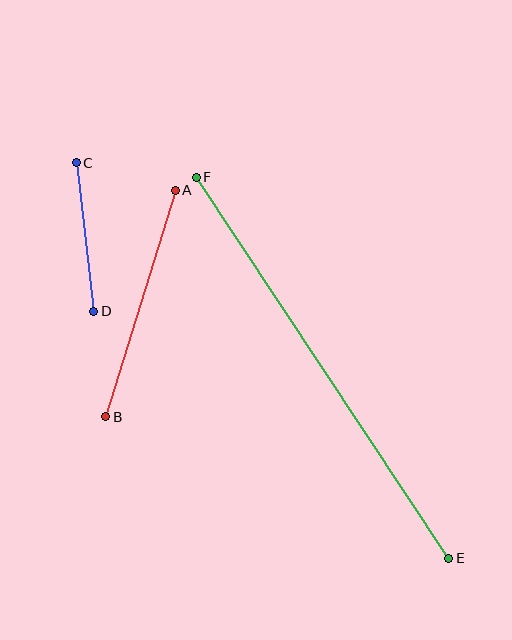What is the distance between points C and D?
The distance is approximately 150 pixels.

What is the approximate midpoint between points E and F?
The midpoint is at approximately (322, 368) pixels.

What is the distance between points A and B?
The distance is approximately 237 pixels.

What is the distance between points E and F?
The distance is approximately 457 pixels.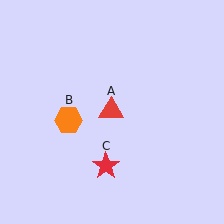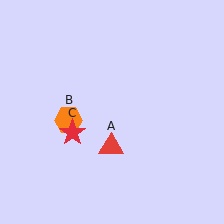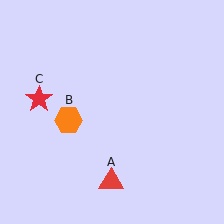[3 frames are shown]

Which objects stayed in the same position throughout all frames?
Orange hexagon (object B) remained stationary.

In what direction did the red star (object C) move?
The red star (object C) moved up and to the left.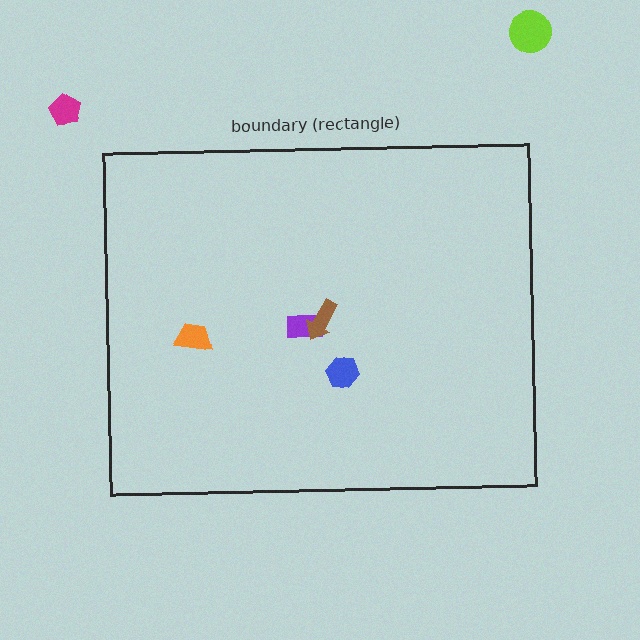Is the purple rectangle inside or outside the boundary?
Inside.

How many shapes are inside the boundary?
4 inside, 2 outside.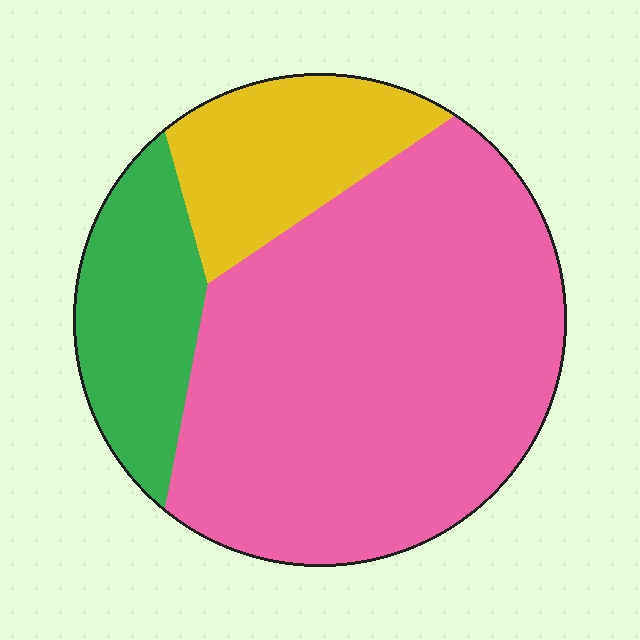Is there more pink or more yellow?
Pink.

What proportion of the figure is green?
Green takes up between a sixth and a third of the figure.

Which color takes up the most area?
Pink, at roughly 65%.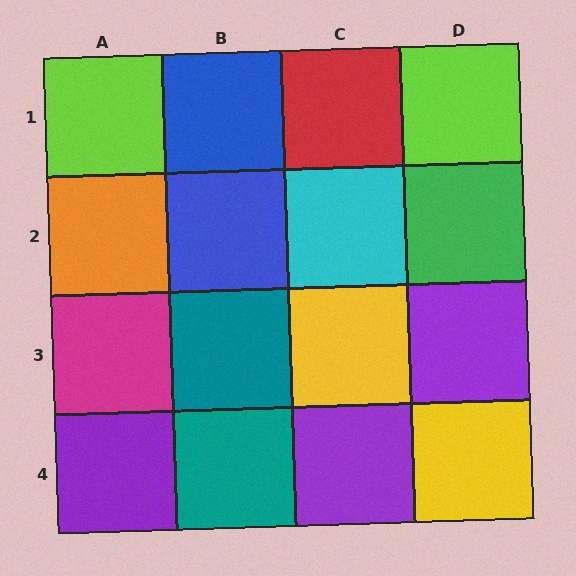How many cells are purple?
3 cells are purple.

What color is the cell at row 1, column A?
Lime.